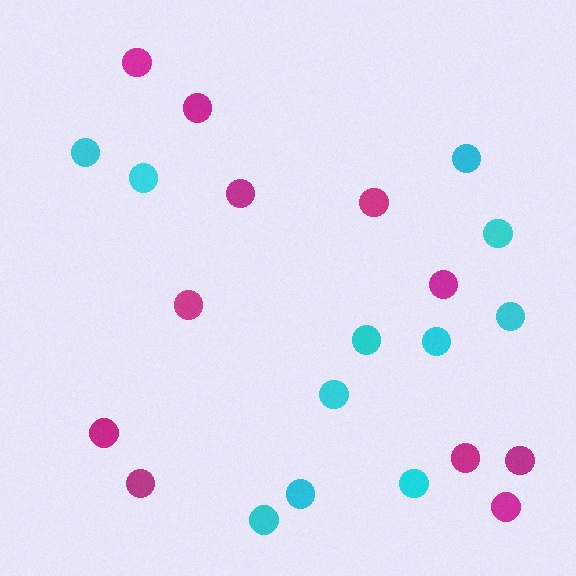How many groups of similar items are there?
There are 2 groups: one group of cyan circles (11) and one group of magenta circles (11).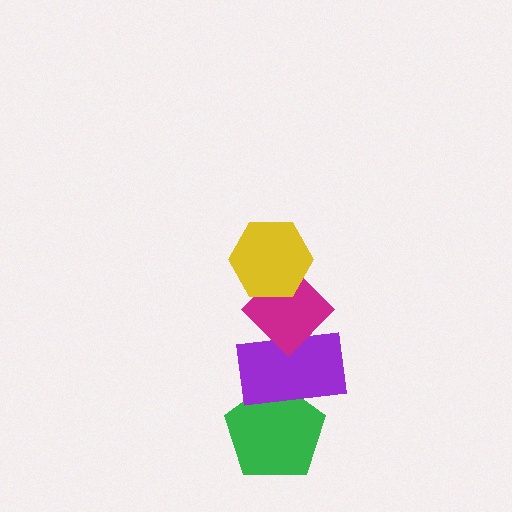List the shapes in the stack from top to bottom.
From top to bottom: the yellow hexagon, the magenta diamond, the purple rectangle, the green pentagon.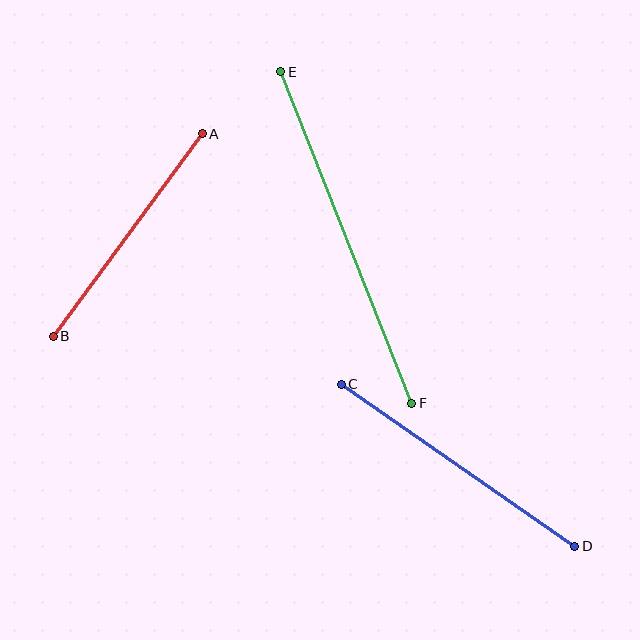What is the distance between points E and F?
The distance is approximately 356 pixels.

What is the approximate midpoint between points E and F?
The midpoint is at approximately (346, 238) pixels.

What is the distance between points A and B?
The distance is approximately 251 pixels.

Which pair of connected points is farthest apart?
Points E and F are farthest apart.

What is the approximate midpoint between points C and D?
The midpoint is at approximately (458, 465) pixels.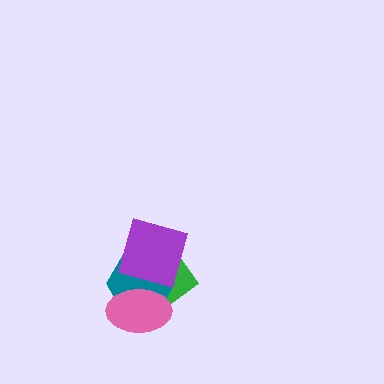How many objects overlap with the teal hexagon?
3 objects overlap with the teal hexagon.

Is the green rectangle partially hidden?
Yes, it is partially covered by another shape.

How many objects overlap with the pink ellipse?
2 objects overlap with the pink ellipse.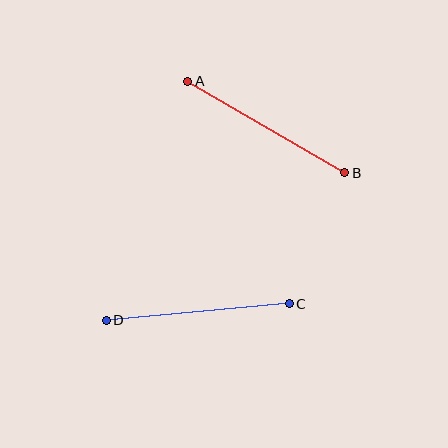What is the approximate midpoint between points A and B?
The midpoint is at approximately (266, 127) pixels.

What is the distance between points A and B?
The distance is approximately 182 pixels.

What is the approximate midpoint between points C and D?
The midpoint is at approximately (198, 312) pixels.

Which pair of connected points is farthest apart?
Points C and D are farthest apart.